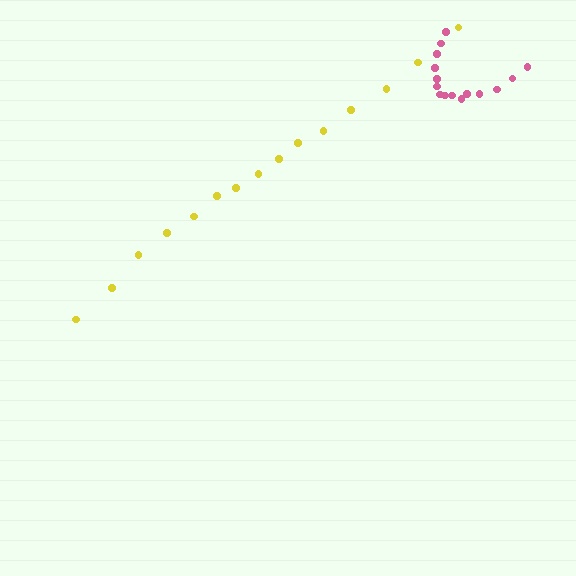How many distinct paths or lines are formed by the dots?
There are 2 distinct paths.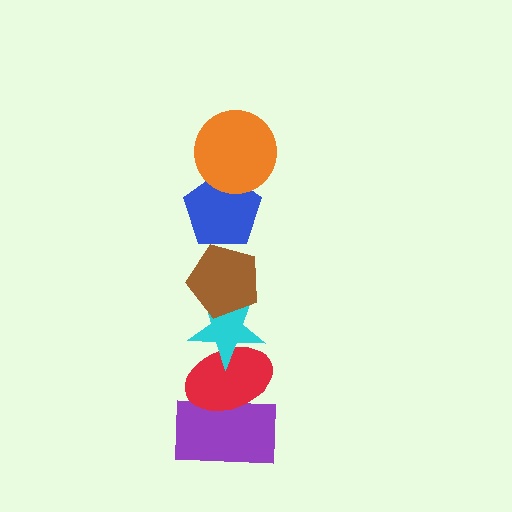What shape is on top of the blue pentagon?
The orange circle is on top of the blue pentagon.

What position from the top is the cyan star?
The cyan star is 4th from the top.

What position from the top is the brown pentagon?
The brown pentagon is 3rd from the top.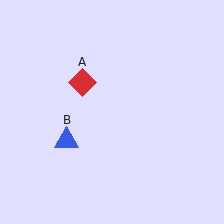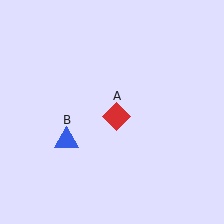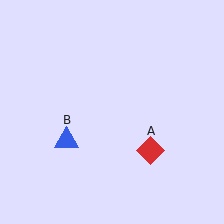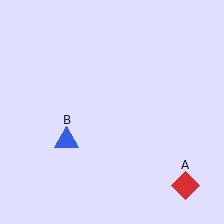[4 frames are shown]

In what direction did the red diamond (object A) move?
The red diamond (object A) moved down and to the right.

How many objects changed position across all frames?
1 object changed position: red diamond (object A).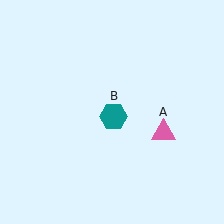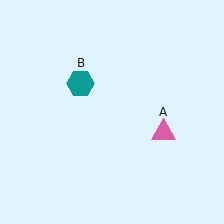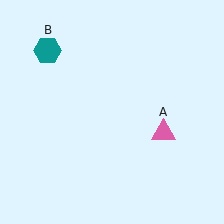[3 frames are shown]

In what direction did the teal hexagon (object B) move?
The teal hexagon (object B) moved up and to the left.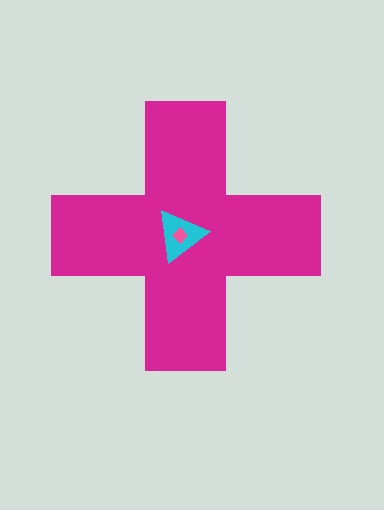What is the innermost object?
The pink diamond.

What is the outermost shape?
The magenta cross.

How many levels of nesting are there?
3.